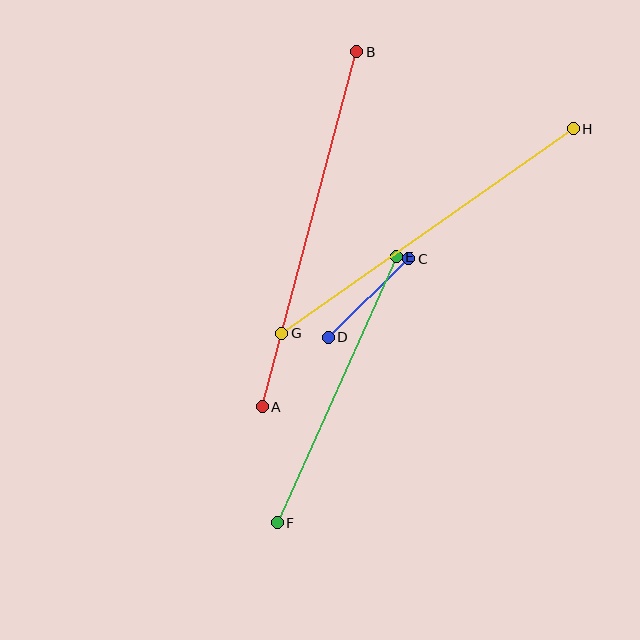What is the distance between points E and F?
The distance is approximately 291 pixels.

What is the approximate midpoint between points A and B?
The midpoint is at approximately (309, 229) pixels.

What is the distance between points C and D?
The distance is approximately 112 pixels.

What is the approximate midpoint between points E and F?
The midpoint is at approximately (337, 390) pixels.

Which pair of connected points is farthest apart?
Points A and B are farthest apart.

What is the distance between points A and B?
The distance is approximately 367 pixels.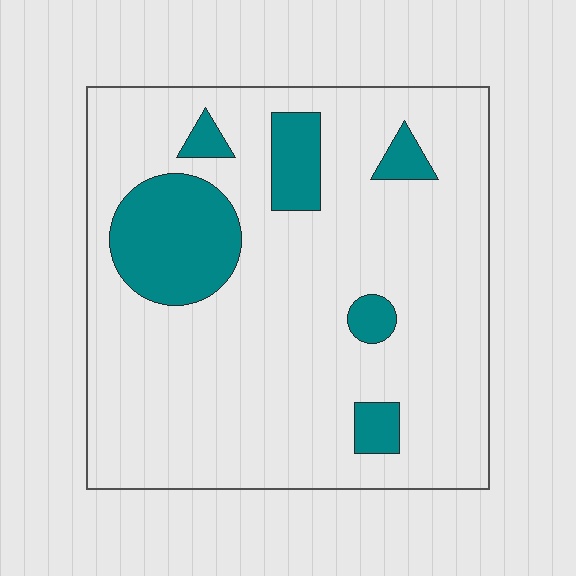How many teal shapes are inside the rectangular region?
6.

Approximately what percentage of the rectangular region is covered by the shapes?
Approximately 15%.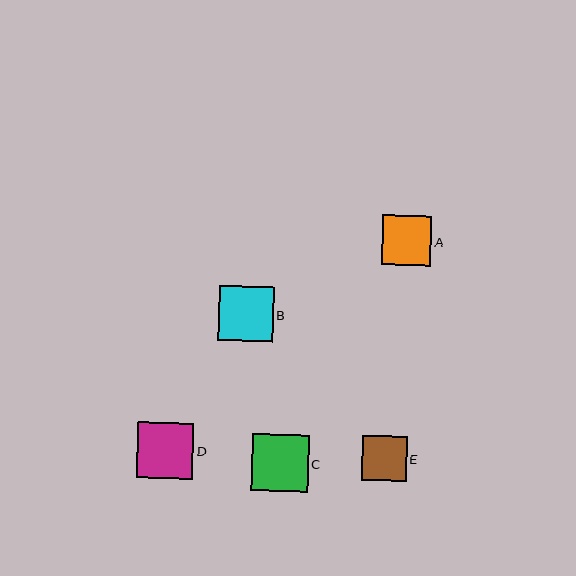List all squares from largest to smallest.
From largest to smallest: C, D, B, A, E.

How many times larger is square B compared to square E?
Square B is approximately 1.2 times the size of square E.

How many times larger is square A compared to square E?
Square A is approximately 1.1 times the size of square E.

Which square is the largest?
Square C is the largest with a size of approximately 57 pixels.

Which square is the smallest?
Square E is the smallest with a size of approximately 45 pixels.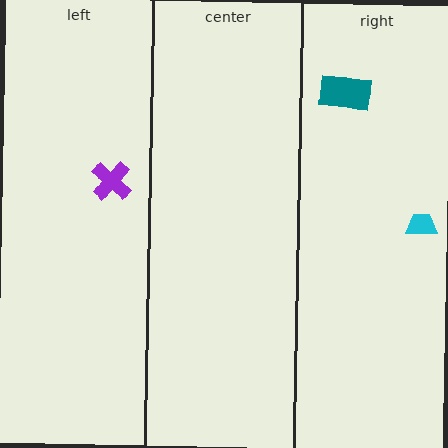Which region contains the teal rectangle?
The right region.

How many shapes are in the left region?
1.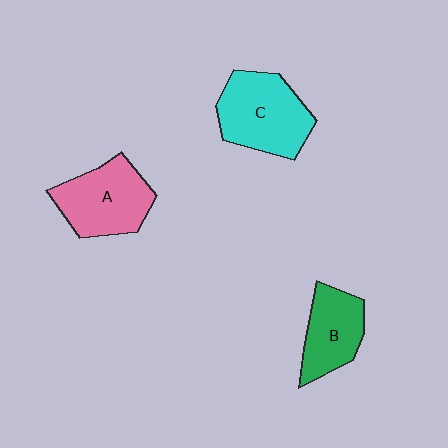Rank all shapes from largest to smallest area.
From largest to smallest: C (cyan), A (pink), B (green).